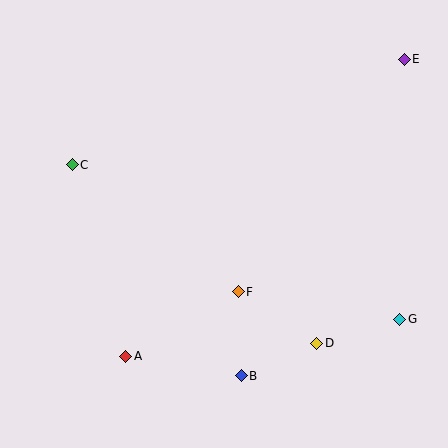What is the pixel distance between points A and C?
The distance between A and C is 199 pixels.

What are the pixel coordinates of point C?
Point C is at (72, 165).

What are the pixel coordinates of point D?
Point D is at (317, 343).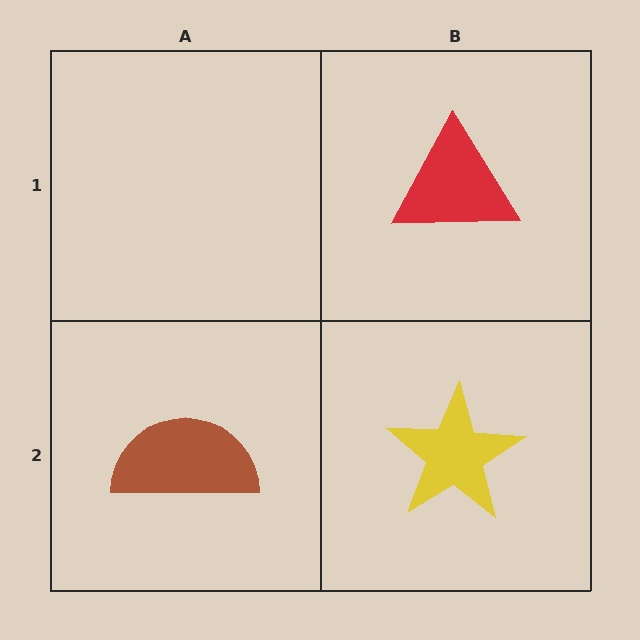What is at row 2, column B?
A yellow star.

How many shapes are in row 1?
1 shape.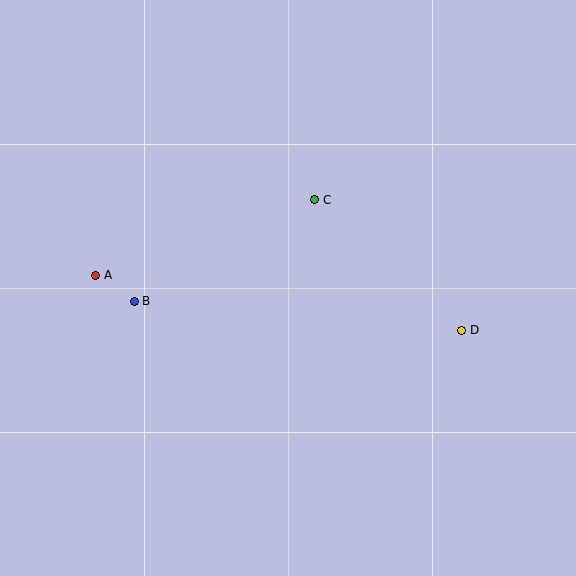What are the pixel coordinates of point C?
Point C is at (314, 200).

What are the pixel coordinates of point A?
Point A is at (96, 275).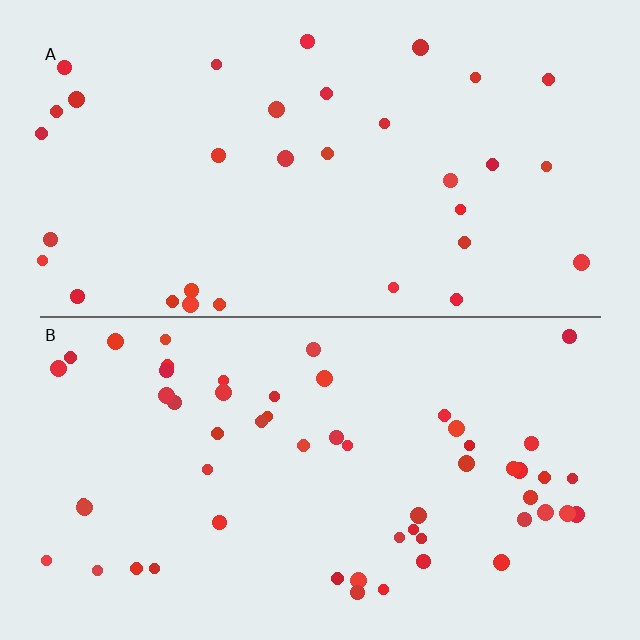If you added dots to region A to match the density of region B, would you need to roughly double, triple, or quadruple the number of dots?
Approximately double.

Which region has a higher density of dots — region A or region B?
B (the bottom).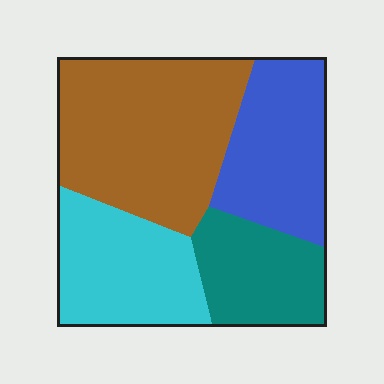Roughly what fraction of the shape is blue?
Blue takes up between a sixth and a third of the shape.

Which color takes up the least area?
Teal, at roughly 15%.